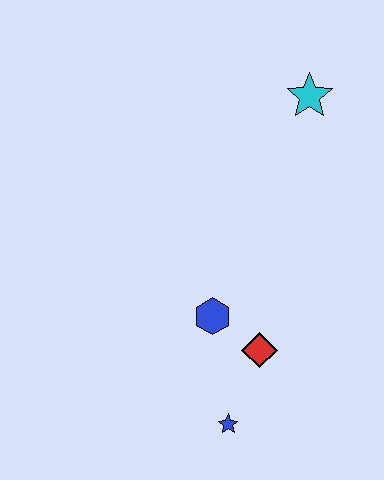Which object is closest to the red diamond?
The blue hexagon is closest to the red diamond.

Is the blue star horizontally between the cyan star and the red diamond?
No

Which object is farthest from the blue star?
The cyan star is farthest from the blue star.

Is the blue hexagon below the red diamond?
No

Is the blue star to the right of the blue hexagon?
Yes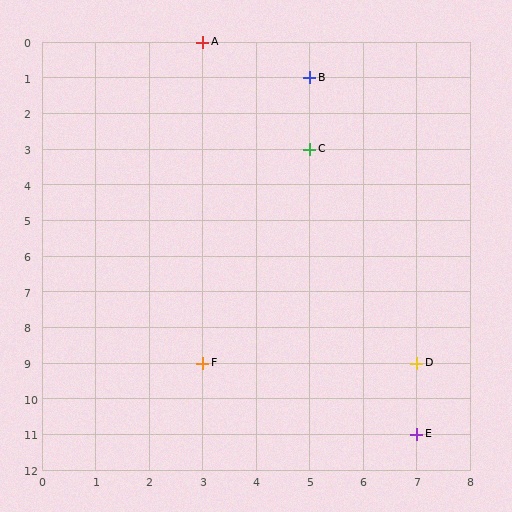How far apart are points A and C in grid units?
Points A and C are 2 columns and 3 rows apart (about 3.6 grid units diagonally).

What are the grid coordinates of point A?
Point A is at grid coordinates (3, 0).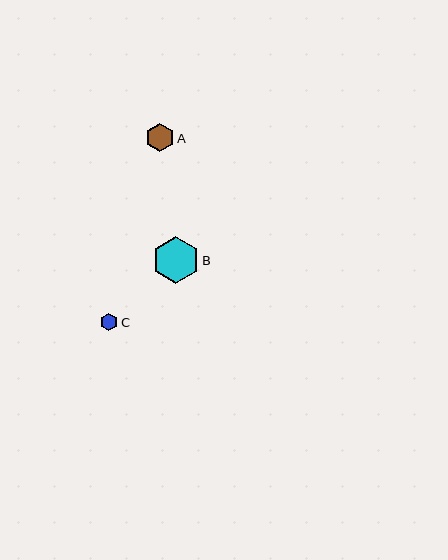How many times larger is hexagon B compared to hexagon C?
Hexagon B is approximately 2.7 times the size of hexagon C.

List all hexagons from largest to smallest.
From largest to smallest: B, A, C.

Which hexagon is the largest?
Hexagon B is the largest with a size of approximately 47 pixels.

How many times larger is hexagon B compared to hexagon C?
Hexagon B is approximately 2.7 times the size of hexagon C.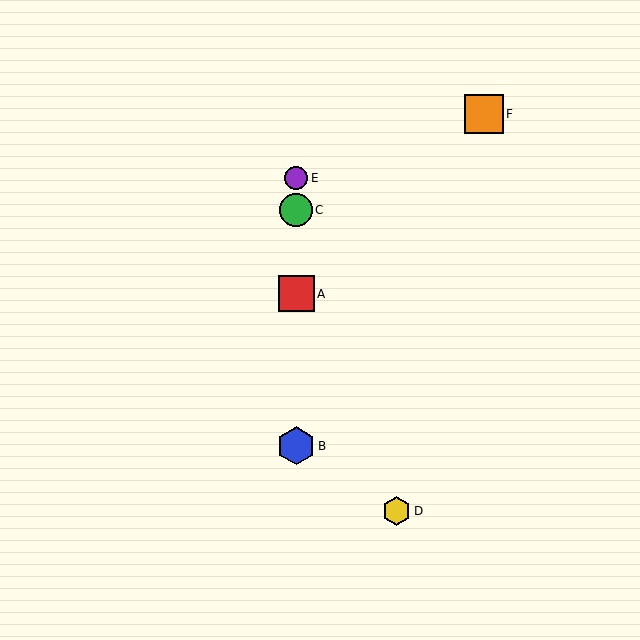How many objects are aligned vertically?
4 objects (A, B, C, E) are aligned vertically.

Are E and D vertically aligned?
No, E is at x≈296 and D is at x≈397.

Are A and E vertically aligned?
Yes, both are at x≈296.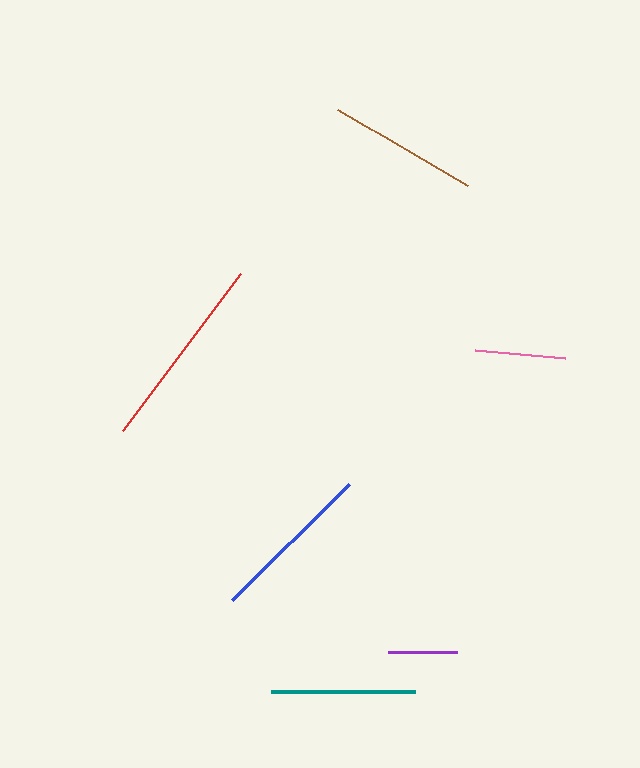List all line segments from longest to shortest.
From longest to shortest: red, blue, brown, teal, pink, purple.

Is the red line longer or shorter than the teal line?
The red line is longer than the teal line.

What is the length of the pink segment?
The pink segment is approximately 91 pixels long.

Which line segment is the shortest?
The purple line is the shortest at approximately 69 pixels.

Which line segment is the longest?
The red line is the longest at approximately 196 pixels.